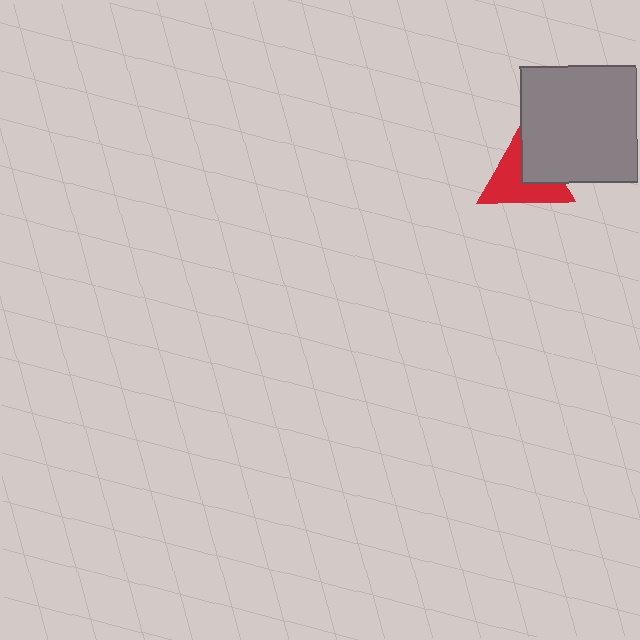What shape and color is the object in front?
The object in front is a gray square.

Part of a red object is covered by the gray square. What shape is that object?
It is a triangle.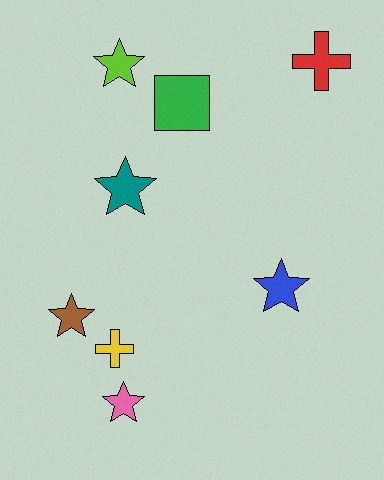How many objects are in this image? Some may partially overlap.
There are 8 objects.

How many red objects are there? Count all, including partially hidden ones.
There is 1 red object.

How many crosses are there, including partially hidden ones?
There are 2 crosses.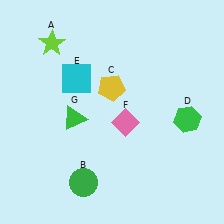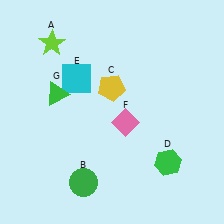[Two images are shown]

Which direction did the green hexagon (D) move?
The green hexagon (D) moved down.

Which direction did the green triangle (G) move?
The green triangle (G) moved up.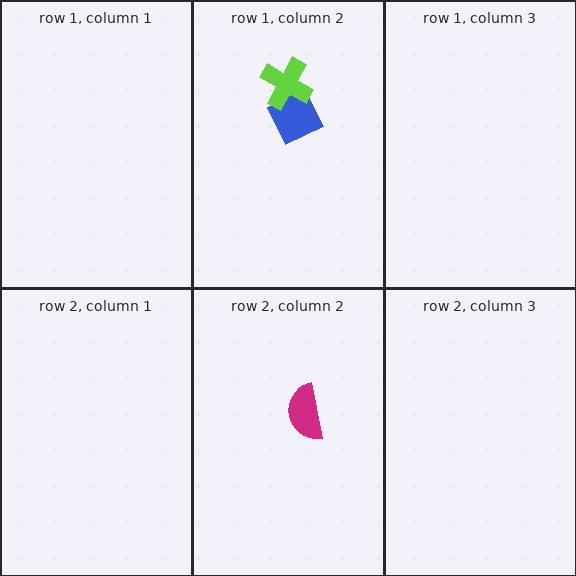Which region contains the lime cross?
The row 1, column 2 region.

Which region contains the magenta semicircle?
The row 2, column 2 region.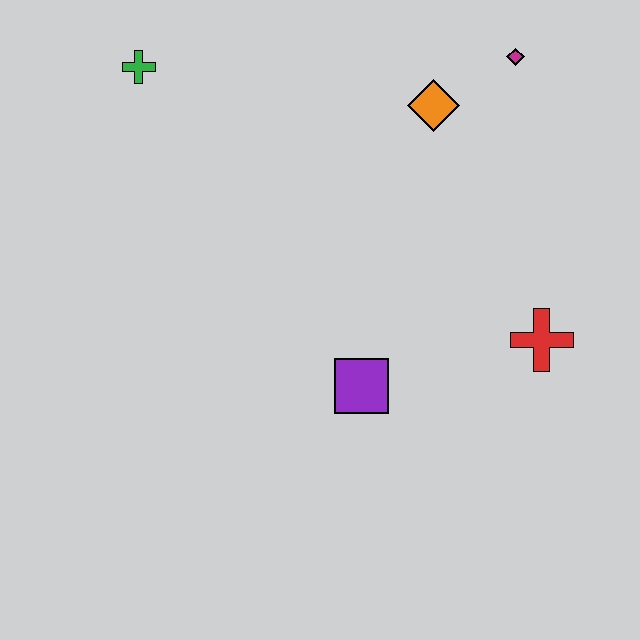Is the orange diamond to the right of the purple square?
Yes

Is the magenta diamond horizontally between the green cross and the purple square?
No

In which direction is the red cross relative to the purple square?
The red cross is to the right of the purple square.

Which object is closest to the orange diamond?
The magenta diamond is closest to the orange diamond.